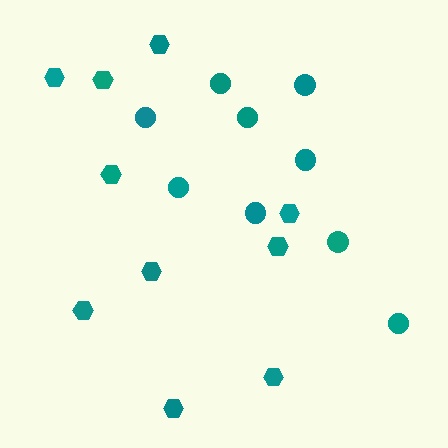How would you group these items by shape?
There are 2 groups: one group of hexagons (10) and one group of circles (9).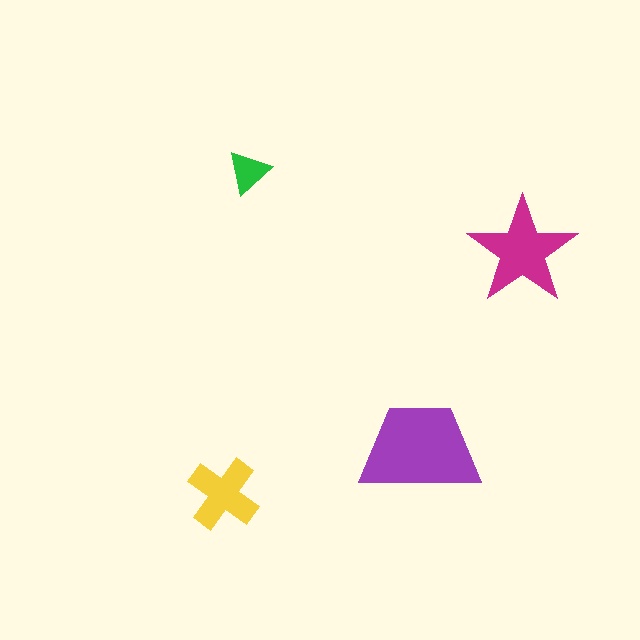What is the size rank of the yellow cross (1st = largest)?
3rd.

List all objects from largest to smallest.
The purple trapezoid, the magenta star, the yellow cross, the green triangle.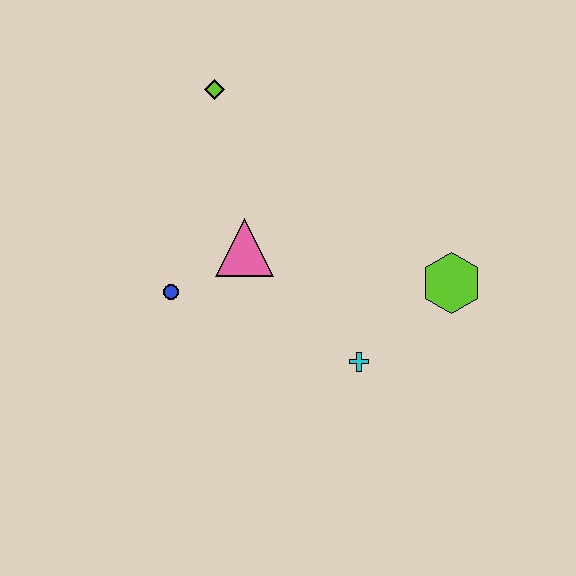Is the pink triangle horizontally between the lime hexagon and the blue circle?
Yes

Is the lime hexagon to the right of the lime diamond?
Yes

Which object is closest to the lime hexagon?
The cyan cross is closest to the lime hexagon.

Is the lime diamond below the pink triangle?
No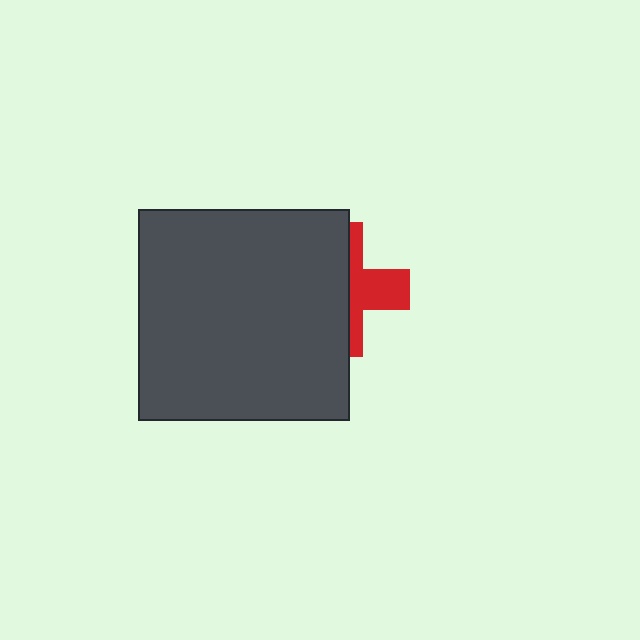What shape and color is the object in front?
The object in front is a dark gray square.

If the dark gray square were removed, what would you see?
You would see the complete red cross.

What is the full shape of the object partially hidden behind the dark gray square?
The partially hidden object is a red cross.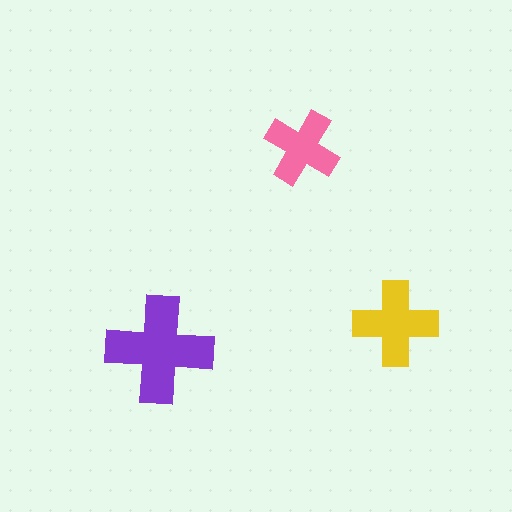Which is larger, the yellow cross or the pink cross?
The yellow one.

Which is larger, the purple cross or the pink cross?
The purple one.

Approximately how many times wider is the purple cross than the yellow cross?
About 1.5 times wider.